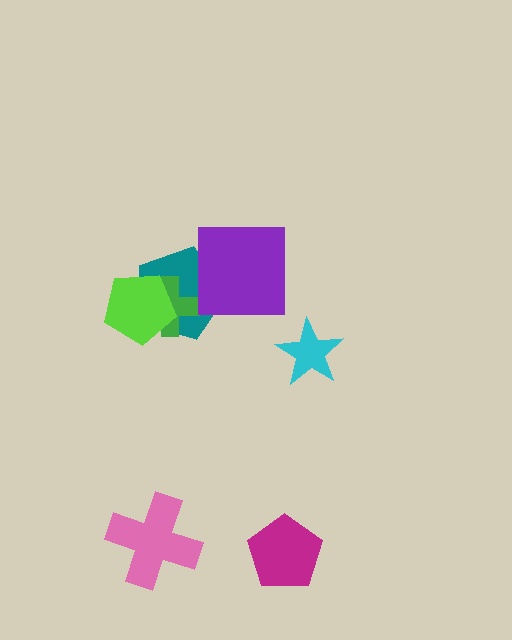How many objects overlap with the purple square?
1 object overlaps with the purple square.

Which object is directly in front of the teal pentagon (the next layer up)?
The green cross is directly in front of the teal pentagon.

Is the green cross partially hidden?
Yes, it is partially covered by another shape.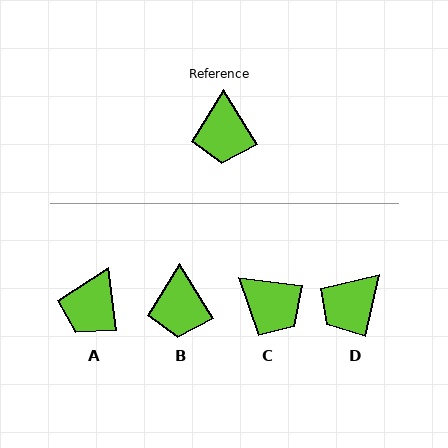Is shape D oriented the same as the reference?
No, it is off by about 45 degrees.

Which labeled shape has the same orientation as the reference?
B.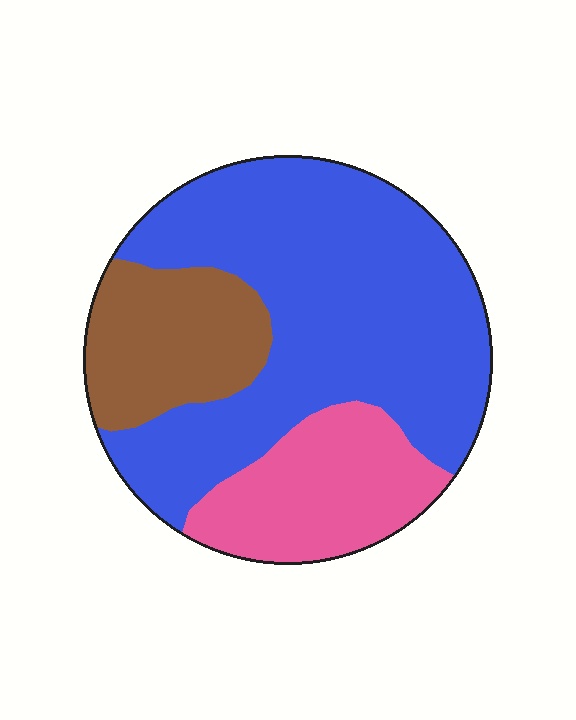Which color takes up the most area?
Blue, at roughly 60%.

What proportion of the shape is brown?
Brown takes up about one fifth (1/5) of the shape.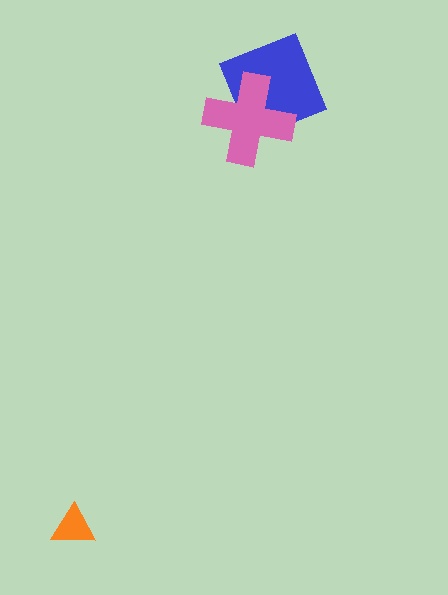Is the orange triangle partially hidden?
No, no other shape covers it.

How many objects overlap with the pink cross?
1 object overlaps with the pink cross.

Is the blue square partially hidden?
Yes, it is partially covered by another shape.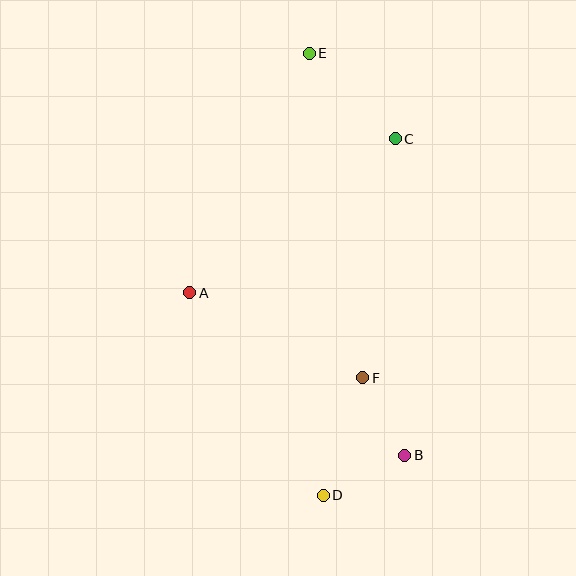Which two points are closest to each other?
Points B and F are closest to each other.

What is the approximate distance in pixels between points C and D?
The distance between C and D is approximately 364 pixels.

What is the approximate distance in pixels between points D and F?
The distance between D and F is approximately 124 pixels.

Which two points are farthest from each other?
Points D and E are farthest from each other.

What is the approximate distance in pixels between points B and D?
The distance between B and D is approximately 91 pixels.